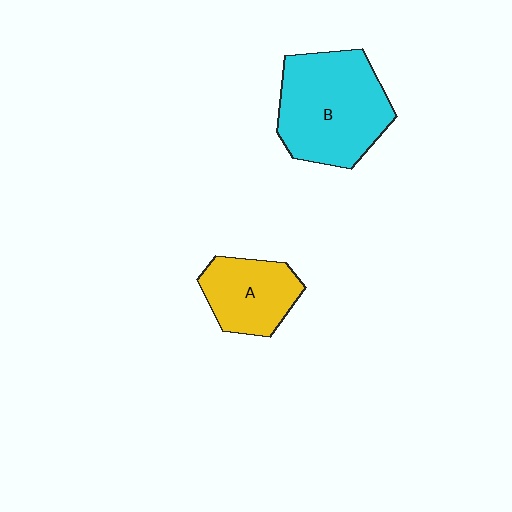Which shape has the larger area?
Shape B (cyan).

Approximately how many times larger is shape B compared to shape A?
Approximately 1.7 times.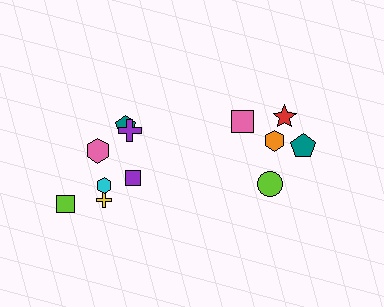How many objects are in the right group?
There are 5 objects.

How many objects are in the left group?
There are 7 objects.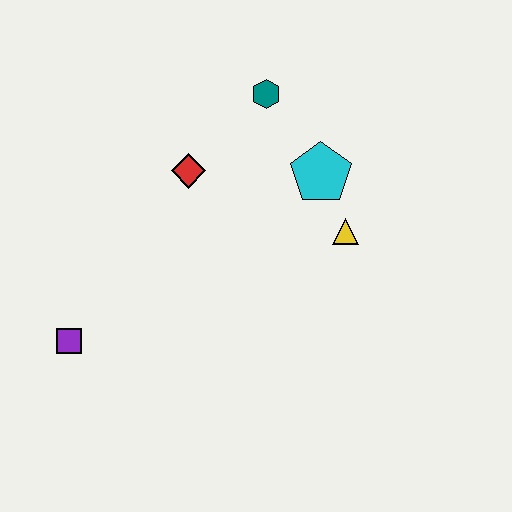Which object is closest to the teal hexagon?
The cyan pentagon is closest to the teal hexagon.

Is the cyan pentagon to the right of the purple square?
Yes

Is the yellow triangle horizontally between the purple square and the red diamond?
No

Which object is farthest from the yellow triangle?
The purple square is farthest from the yellow triangle.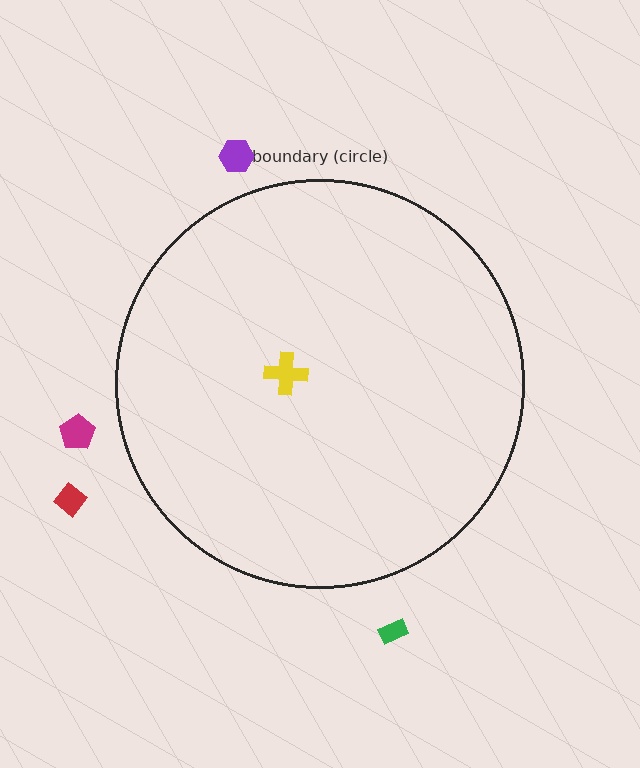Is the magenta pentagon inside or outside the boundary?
Outside.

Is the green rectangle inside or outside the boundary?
Outside.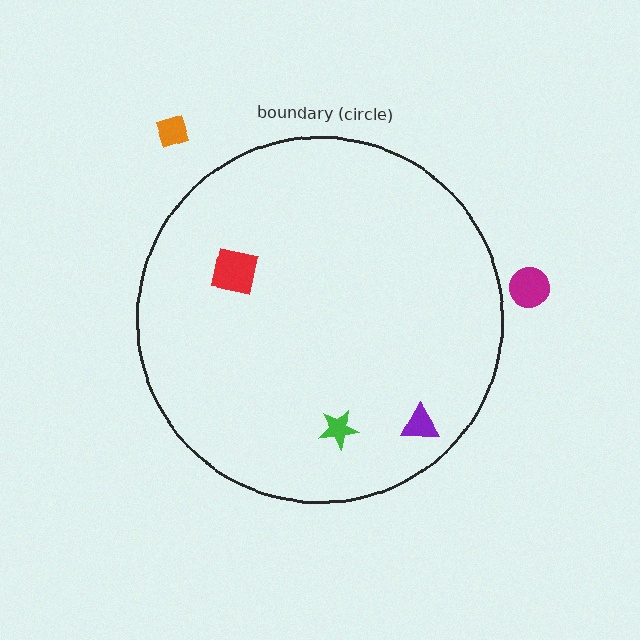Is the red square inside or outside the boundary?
Inside.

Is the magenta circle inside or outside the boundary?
Outside.